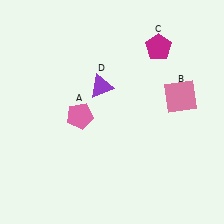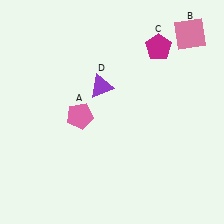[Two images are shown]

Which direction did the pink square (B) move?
The pink square (B) moved up.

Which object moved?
The pink square (B) moved up.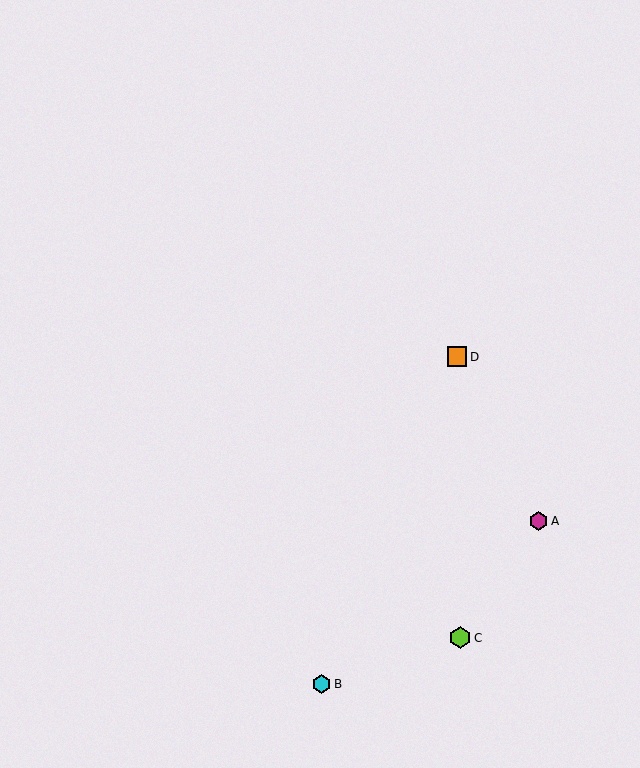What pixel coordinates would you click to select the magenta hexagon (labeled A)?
Click at (539, 521) to select the magenta hexagon A.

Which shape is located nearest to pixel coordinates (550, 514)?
The magenta hexagon (labeled A) at (539, 521) is nearest to that location.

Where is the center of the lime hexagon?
The center of the lime hexagon is at (460, 638).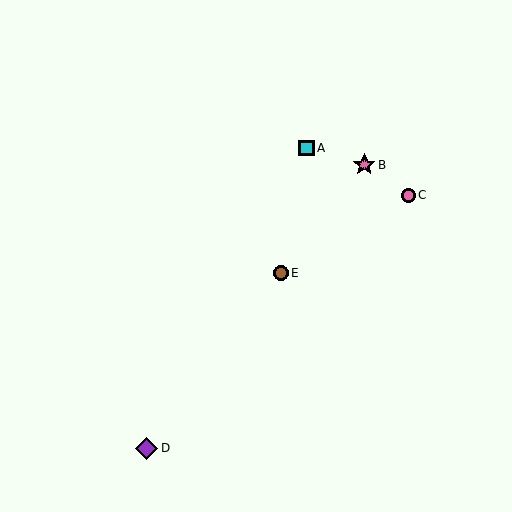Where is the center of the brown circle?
The center of the brown circle is at (281, 273).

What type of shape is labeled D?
Shape D is a purple diamond.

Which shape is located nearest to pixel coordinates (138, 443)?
The purple diamond (labeled D) at (147, 448) is nearest to that location.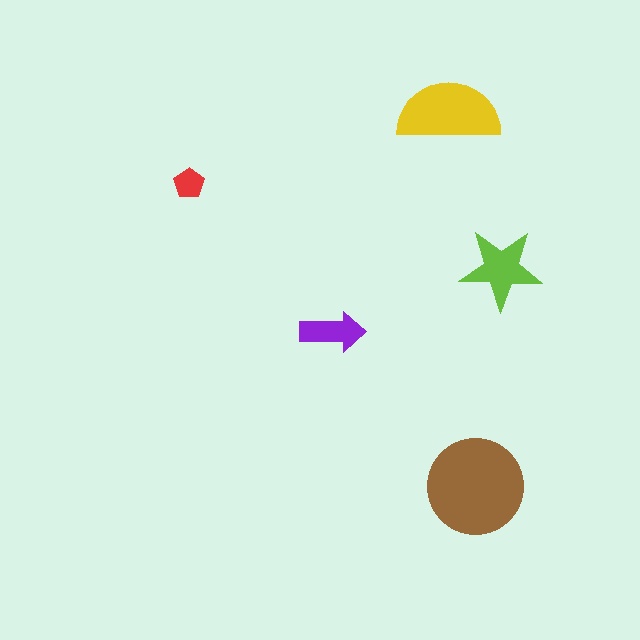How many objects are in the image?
There are 5 objects in the image.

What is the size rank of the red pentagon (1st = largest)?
5th.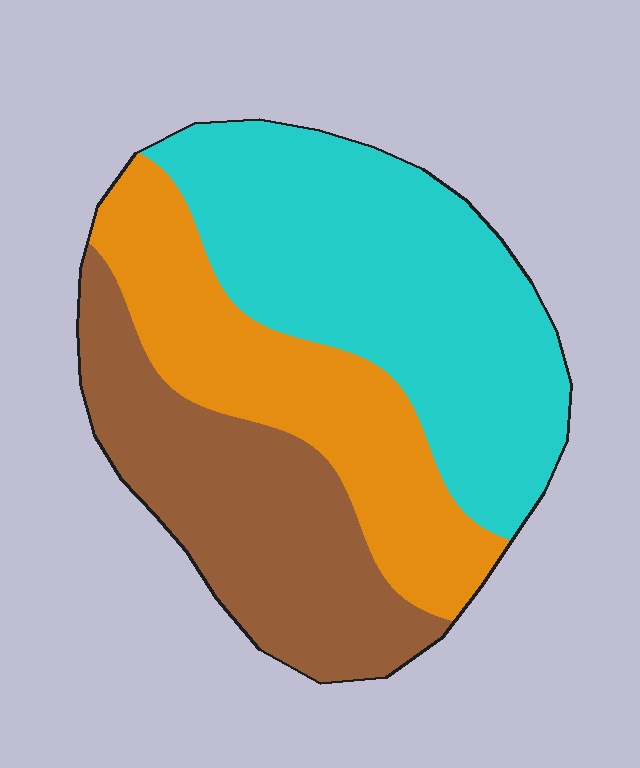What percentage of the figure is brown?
Brown covers roughly 30% of the figure.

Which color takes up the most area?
Cyan, at roughly 45%.